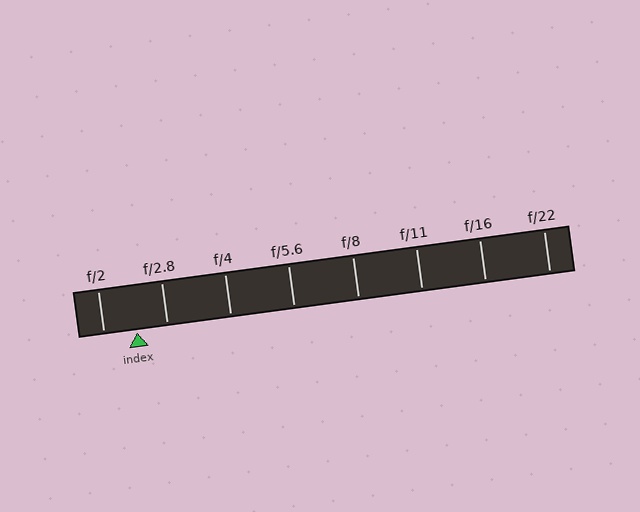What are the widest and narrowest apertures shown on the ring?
The widest aperture shown is f/2 and the narrowest is f/22.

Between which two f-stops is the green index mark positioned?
The index mark is between f/2 and f/2.8.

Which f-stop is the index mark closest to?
The index mark is closest to f/2.8.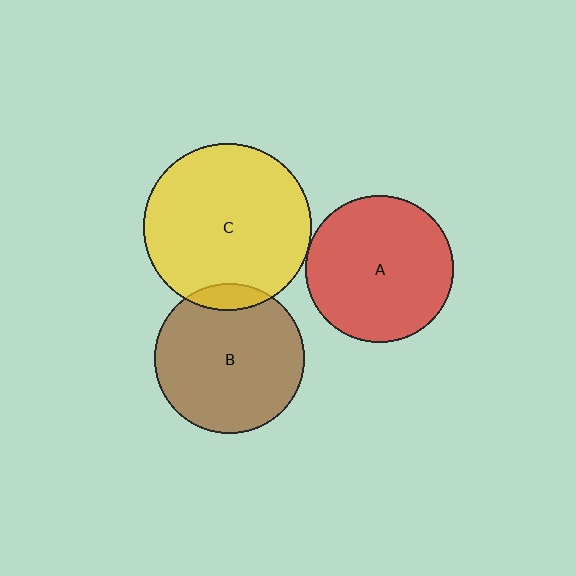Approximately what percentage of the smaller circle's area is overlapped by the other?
Approximately 10%.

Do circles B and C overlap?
Yes.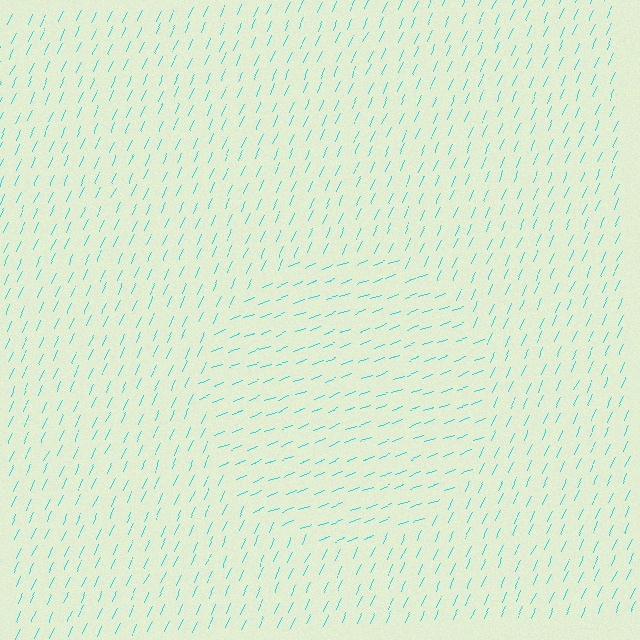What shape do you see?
I see a circle.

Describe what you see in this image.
The image is filled with small cyan line segments. A circle region in the image has lines oriented differently from the surrounding lines, creating a visible texture boundary.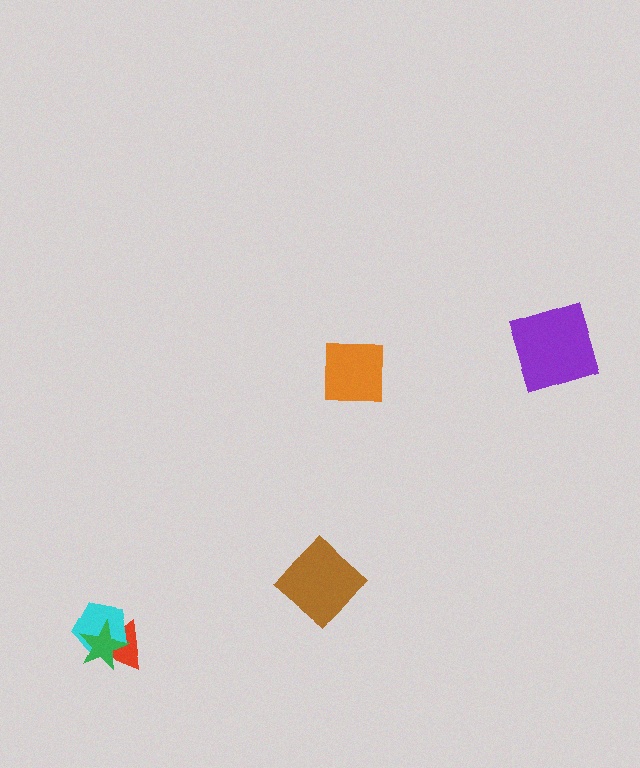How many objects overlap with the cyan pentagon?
2 objects overlap with the cyan pentagon.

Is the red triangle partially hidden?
Yes, it is partially covered by another shape.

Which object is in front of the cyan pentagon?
The green star is in front of the cyan pentagon.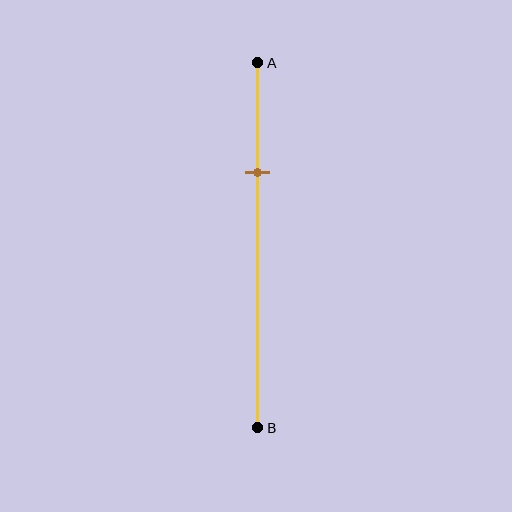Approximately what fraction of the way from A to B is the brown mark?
The brown mark is approximately 30% of the way from A to B.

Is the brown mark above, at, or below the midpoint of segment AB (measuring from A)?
The brown mark is above the midpoint of segment AB.